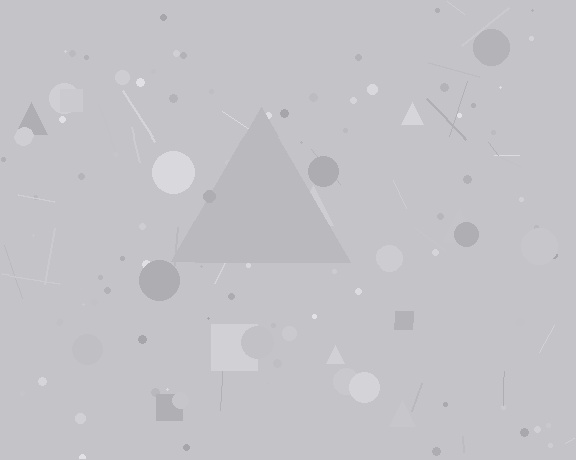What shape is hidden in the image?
A triangle is hidden in the image.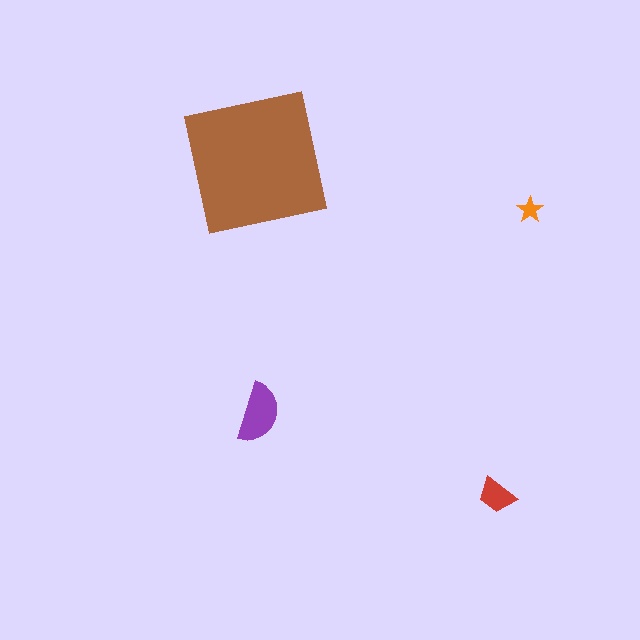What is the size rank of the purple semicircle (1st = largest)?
2nd.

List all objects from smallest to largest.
The orange star, the red trapezoid, the purple semicircle, the brown square.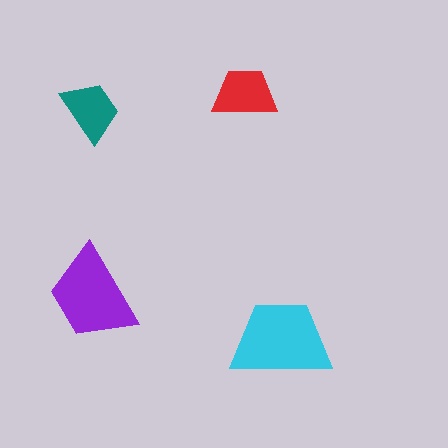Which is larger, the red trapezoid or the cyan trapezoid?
The cyan one.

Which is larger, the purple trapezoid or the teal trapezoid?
The purple one.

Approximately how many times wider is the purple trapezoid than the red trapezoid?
About 1.5 times wider.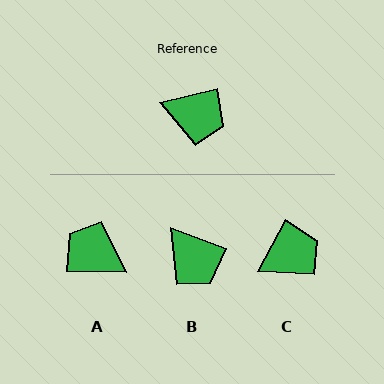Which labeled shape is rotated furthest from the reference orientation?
A, about 166 degrees away.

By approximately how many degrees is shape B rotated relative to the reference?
Approximately 34 degrees clockwise.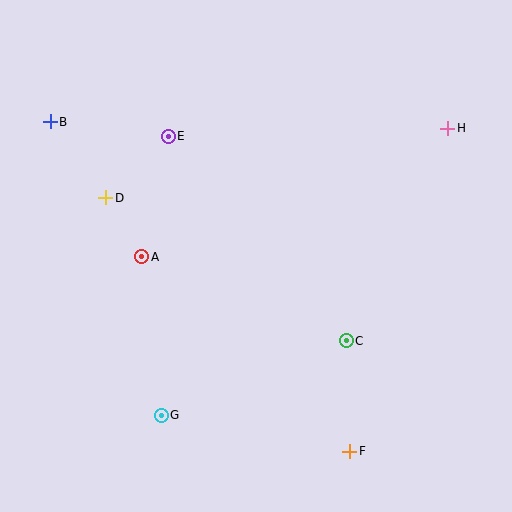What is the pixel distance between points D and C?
The distance between D and C is 280 pixels.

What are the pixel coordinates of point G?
Point G is at (161, 415).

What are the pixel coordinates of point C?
Point C is at (346, 341).